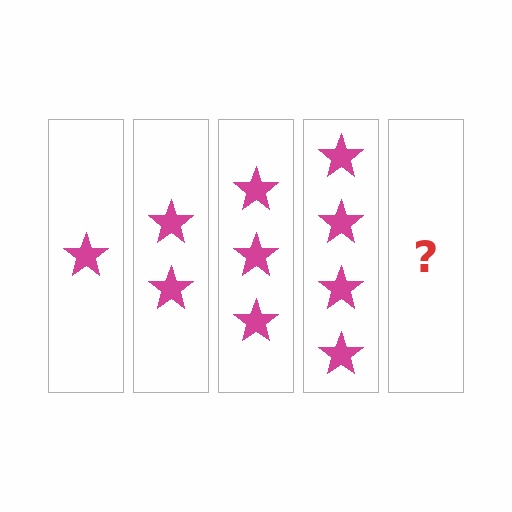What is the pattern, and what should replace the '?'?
The pattern is that each step adds one more star. The '?' should be 5 stars.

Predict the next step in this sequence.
The next step is 5 stars.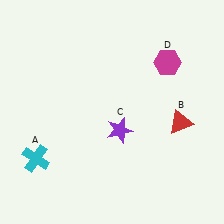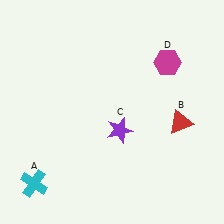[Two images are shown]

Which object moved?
The cyan cross (A) moved down.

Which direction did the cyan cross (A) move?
The cyan cross (A) moved down.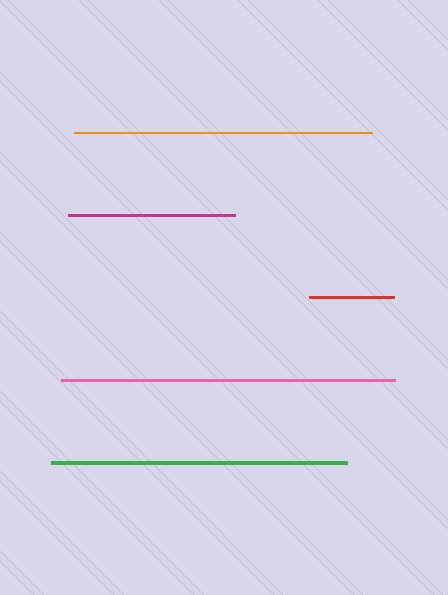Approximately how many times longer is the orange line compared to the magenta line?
The orange line is approximately 1.8 times the length of the magenta line.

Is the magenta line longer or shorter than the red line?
The magenta line is longer than the red line.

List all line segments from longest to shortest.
From longest to shortest: pink, orange, green, magenta, red.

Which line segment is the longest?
The pink line is the longest at approximately 334 pixels.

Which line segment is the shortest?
The red line is the shortest at approximately 85 pixels.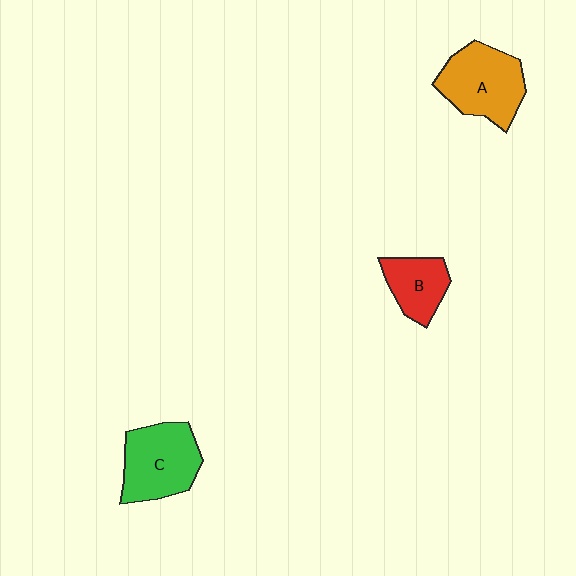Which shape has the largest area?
Shape A (orange).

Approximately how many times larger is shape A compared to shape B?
Approximately 1.6 times.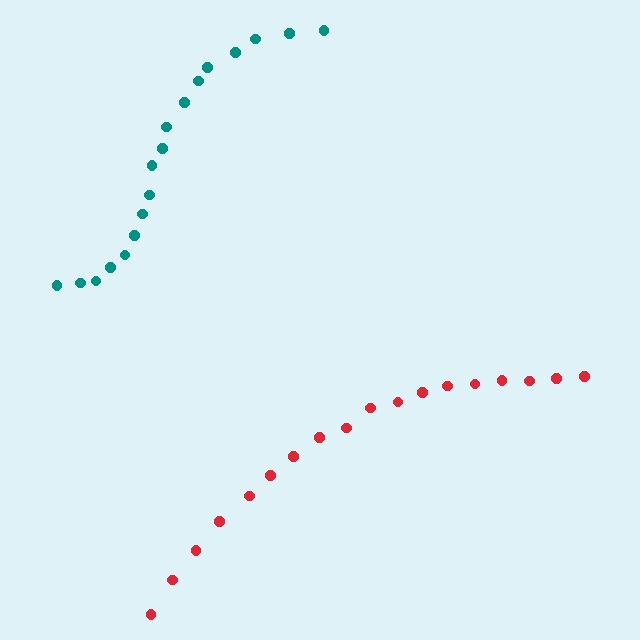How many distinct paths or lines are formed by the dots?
There are 2 distinct paths.